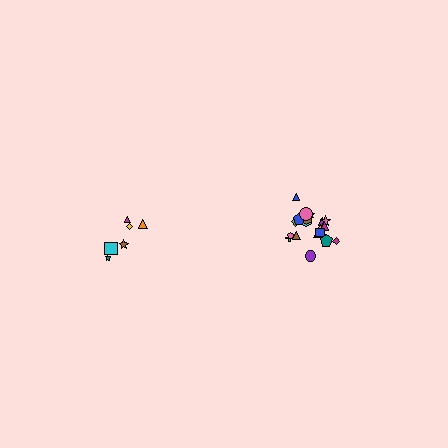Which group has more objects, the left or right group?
The right group.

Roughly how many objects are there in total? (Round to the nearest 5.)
Roughly 25 objects in total.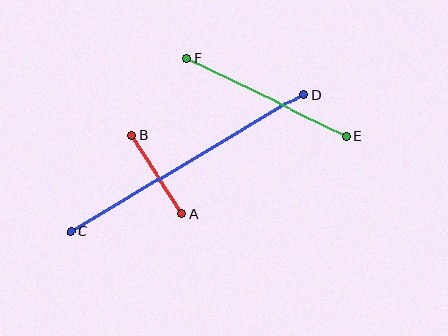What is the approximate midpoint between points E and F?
The midpoint is at approximately (266, 97) pixels.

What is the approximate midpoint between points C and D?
The midpoint is at approximately (187, 163) pixels.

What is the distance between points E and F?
The distance is approximately 178 pixels.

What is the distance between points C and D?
The distance is approximately 270 pixels.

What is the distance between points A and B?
The distance is approximately 92 pixels.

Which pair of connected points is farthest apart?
Points C and D are farthest apart.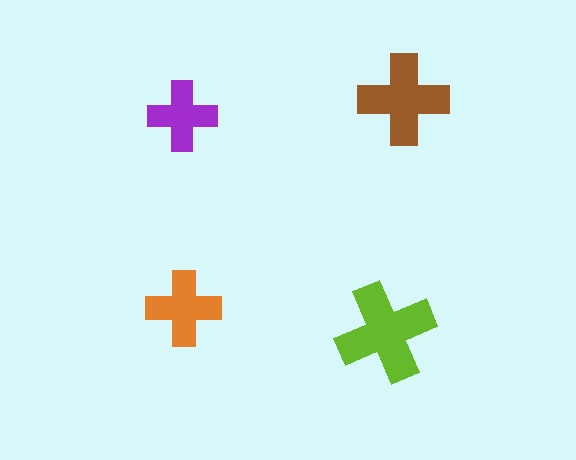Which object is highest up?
The brown cross is topmost.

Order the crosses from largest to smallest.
the lime one, the brown one, the orange one, the purple one.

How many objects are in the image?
There are 4 objects in the image.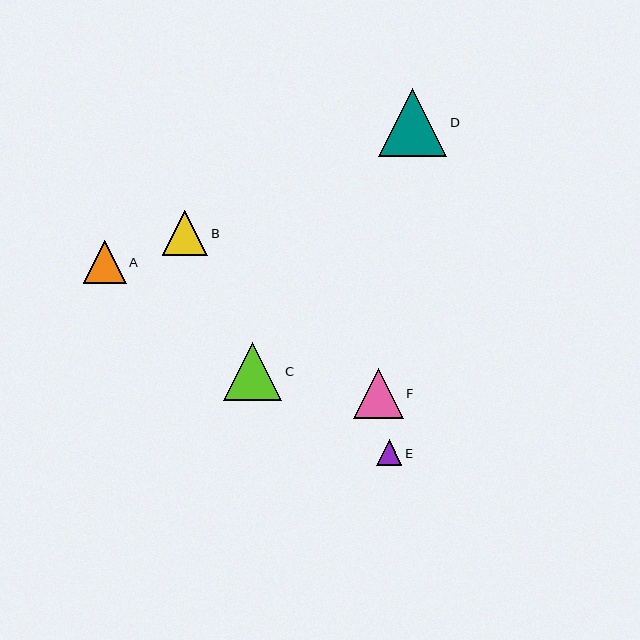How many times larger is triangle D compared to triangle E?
Triangle D is approximately 2.7 times the size of triangle E.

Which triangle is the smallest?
Triangle E is the smallest with a size of approximately 25 pixels.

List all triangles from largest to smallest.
From largest to smallest: D, C, F, B, A, E.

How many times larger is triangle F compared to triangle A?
Triangle F is approximately 1.2 times the size of triangle A.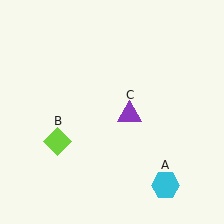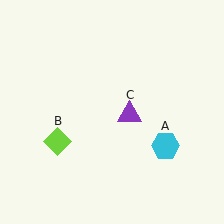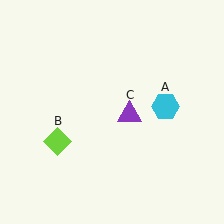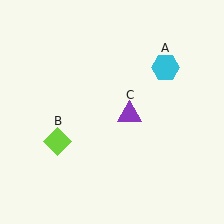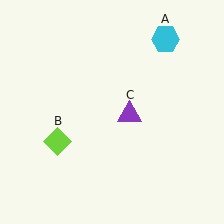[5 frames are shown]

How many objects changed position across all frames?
1 object changed position: cyan hexagon (object A).